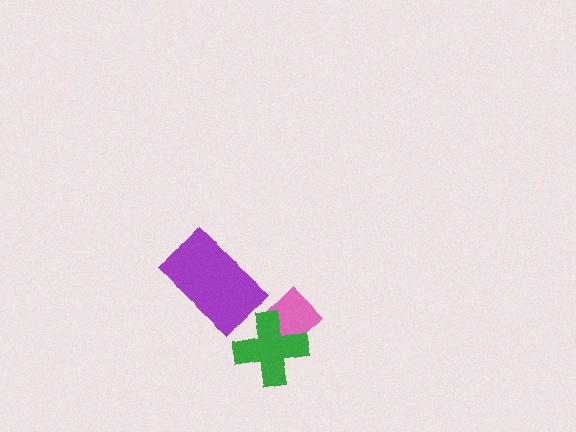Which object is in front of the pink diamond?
The green cross is in front of the pink diamond.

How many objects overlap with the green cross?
1 object overlaps with the green cross.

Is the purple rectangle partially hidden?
No, no other shape covers it.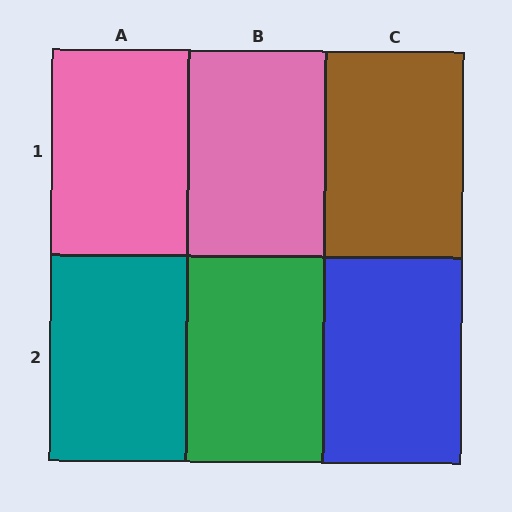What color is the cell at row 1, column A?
Pink.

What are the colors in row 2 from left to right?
Teal, green, blue.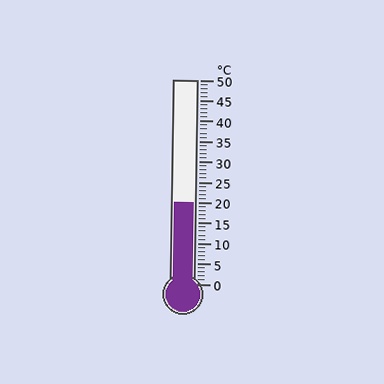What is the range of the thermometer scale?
The thermometer scale ranges from 0°C to 50°C.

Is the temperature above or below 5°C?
The temperature is above 5°C.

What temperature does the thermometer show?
The thermometer shows approximately 20°C.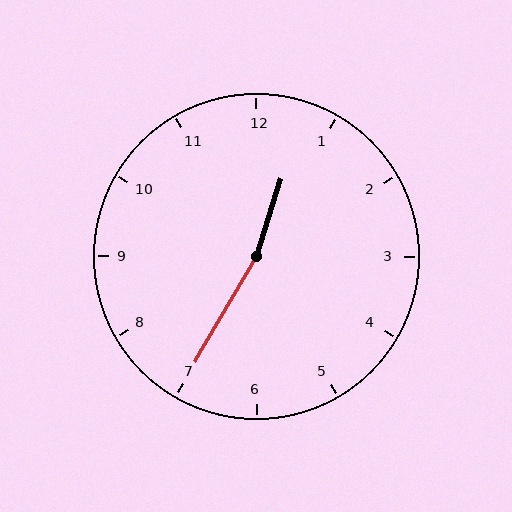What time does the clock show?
12:35.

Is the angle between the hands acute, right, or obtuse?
It is obtuse.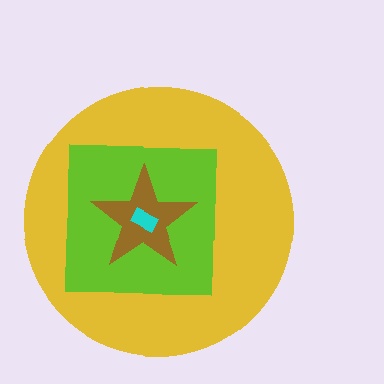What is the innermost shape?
The cyan rectangle.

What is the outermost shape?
The yellow circle.